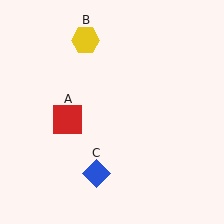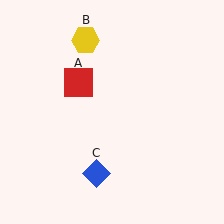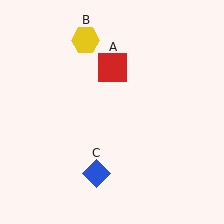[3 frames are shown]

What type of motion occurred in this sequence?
The red square (object A) rotated clockwise around the center of the scene.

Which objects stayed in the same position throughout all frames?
Yellow hexagon (object B) and blue diamond (object C) remained stationary.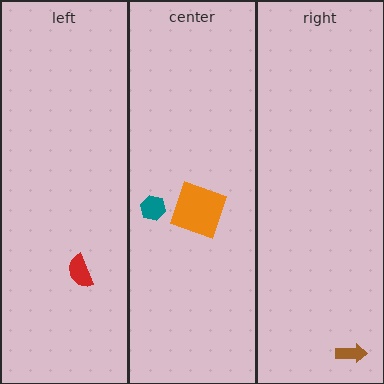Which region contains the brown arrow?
The right region.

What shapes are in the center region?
The teal hexagon, the orange square.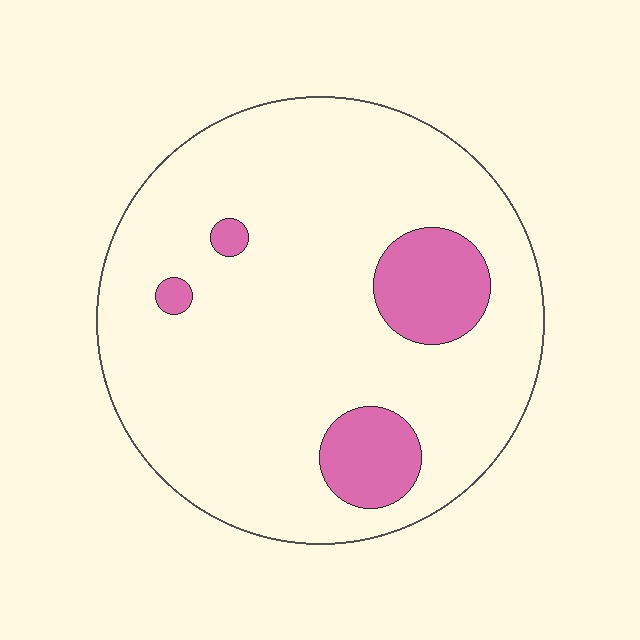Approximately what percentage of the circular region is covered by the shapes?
Approximately 15%.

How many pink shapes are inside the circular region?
4.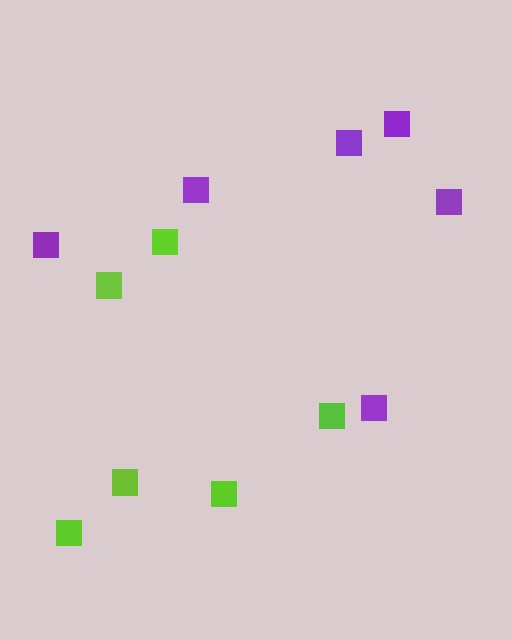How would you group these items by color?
There are 2 groups: one group of lime squares (6) and one group of purple squares (6).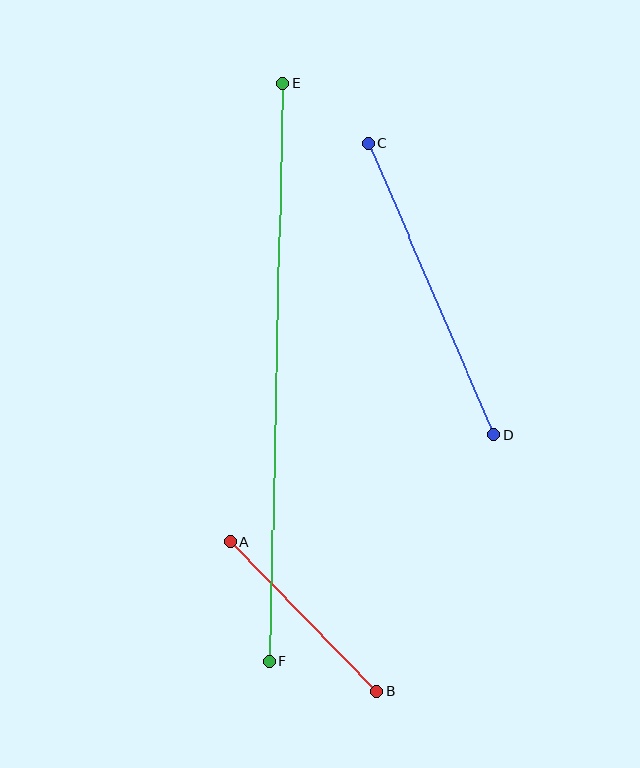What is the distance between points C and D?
The distance is approximately 317 pixels.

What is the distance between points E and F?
The distance is approximately 578 pixels.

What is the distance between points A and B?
The distance is approximately 209 pixels.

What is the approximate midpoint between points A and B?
The midpoint is at approximately (304, 616) pixels.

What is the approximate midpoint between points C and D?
The midpoint is at approximately (431, 289) pixels.